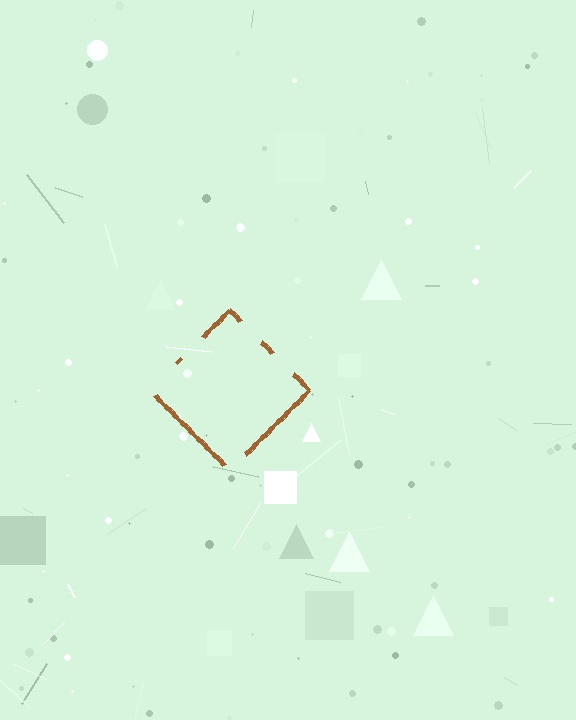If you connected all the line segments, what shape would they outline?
They would outline a diamond.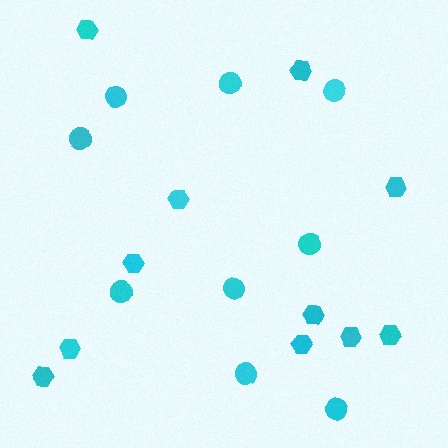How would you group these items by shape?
There are 2 groups: one group of circles (9) and one group of hexagons (11).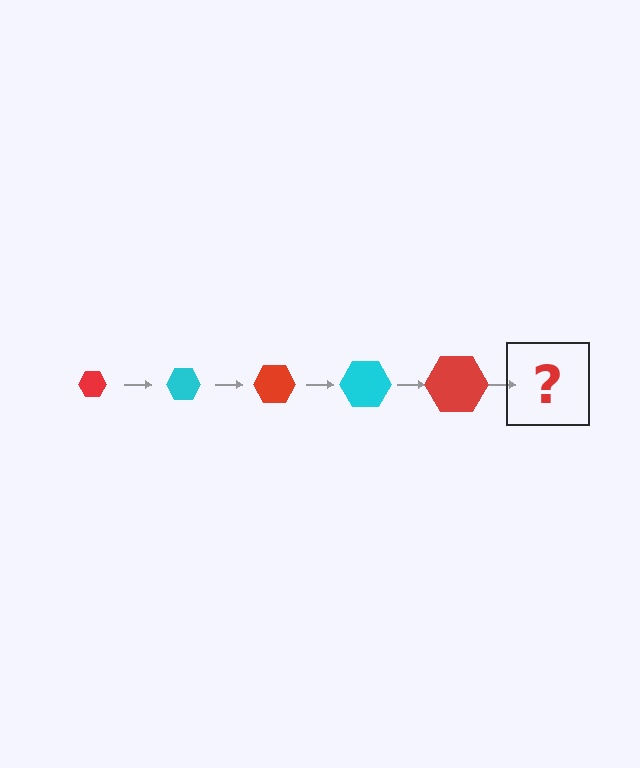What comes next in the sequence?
The next element should be a cyan hexagon, larger than the previous one.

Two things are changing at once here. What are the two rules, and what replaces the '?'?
The two rules are that the hexagon grows larger each step and the color cycles through red and cyan. The '?' should be a cyan hexagon, larger than the previous one.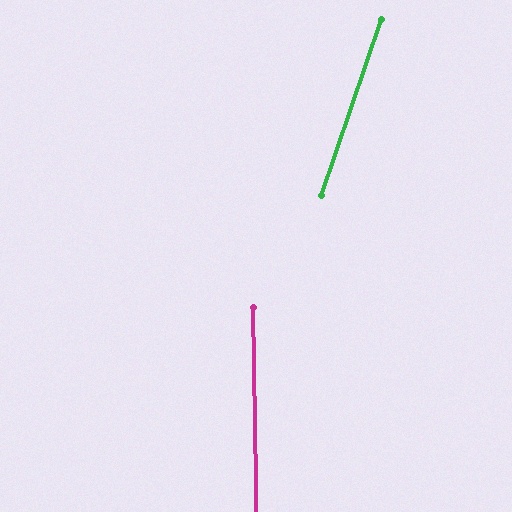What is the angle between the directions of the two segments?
Approximately 20 degrees.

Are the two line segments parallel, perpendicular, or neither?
Neither parallel nor perpendicular — they differ by about 20°.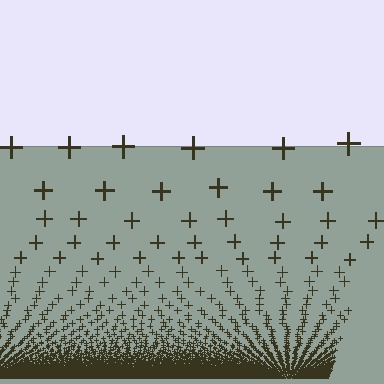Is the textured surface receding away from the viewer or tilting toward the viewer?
The surface appears to tilt toward the viewer. Texture elements get larger and sparser toward the top.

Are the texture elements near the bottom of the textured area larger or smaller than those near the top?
Smaller. The gradient is inverted — elements near the bottom are smaller and denser.